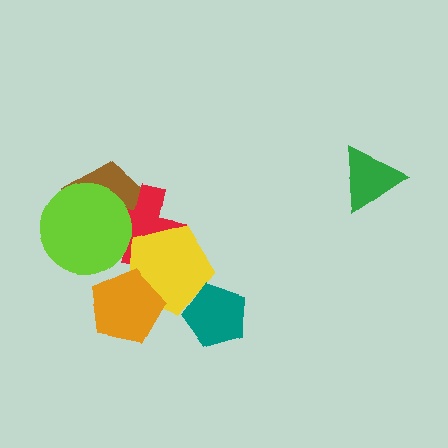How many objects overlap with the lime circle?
2 objects overlap with the lime circle.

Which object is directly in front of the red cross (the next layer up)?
The yellow pentagon is directly in front of the red cross.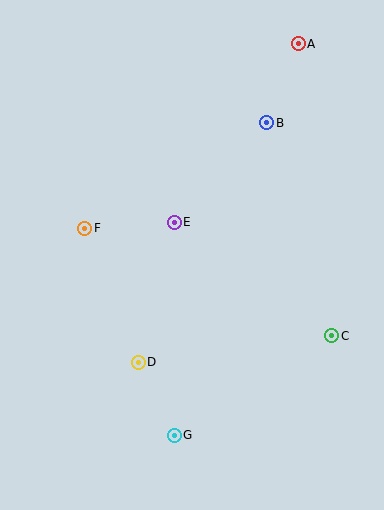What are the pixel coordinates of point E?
Point E is at (174, 222).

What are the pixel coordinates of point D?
Point D is at (138, 362).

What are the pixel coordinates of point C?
Point C is at (332, 336).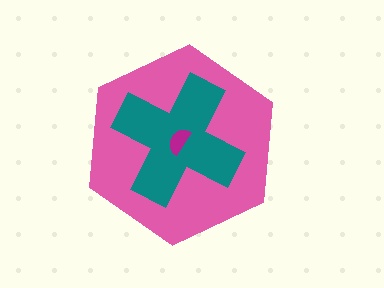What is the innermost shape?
The magenta semicircle.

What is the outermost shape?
The pink hexagon.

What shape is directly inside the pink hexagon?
The teal cross.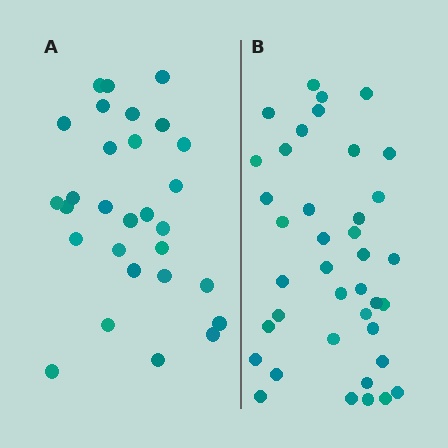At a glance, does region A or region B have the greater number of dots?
Region B (the right region) has more dots.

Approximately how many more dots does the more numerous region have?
Region B has roughly 10 or so more dots than region A.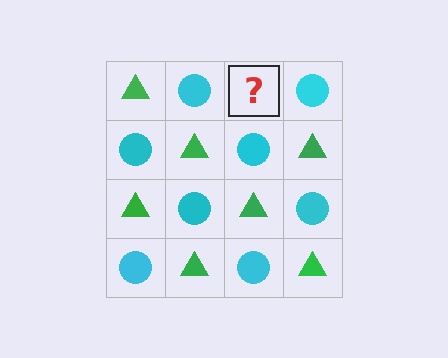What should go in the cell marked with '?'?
The missing cell should contain a green triangle.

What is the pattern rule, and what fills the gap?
The rule is that it alternates green triangle and cyan circle in a checkerboard pattern. The gap should be filled with a green triangle.